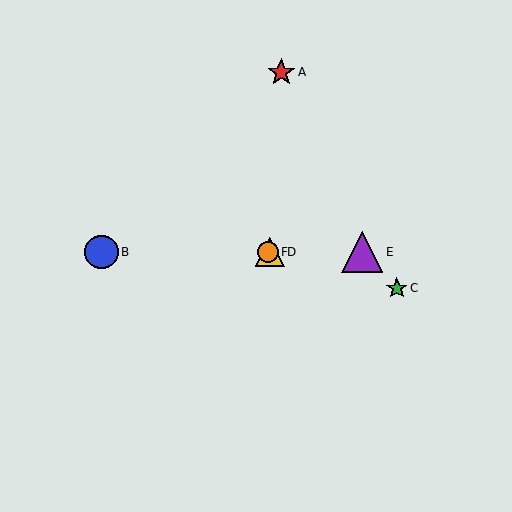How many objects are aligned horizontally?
4 objects (B, D, E, F) are aligned horizontally.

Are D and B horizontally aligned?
Yes, both are at y≈252.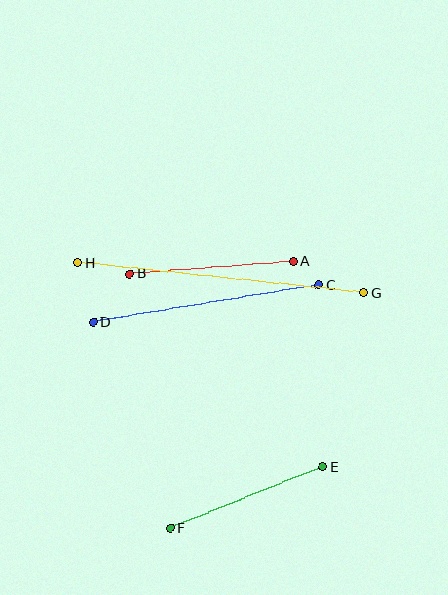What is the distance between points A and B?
The distance is approximately 163 pixels.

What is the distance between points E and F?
The distance is approximately 164 pixels.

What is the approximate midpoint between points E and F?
The midpoint is at approximately (247, 498) pixels.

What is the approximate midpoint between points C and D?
The midpoint is at approximately (206, 304) pixels.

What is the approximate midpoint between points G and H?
The midpoint is at approximately (221, 278) pixels.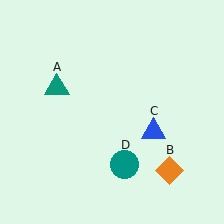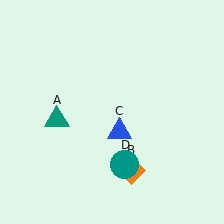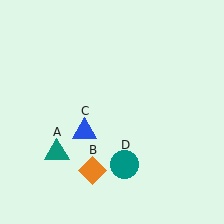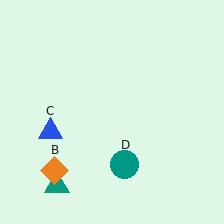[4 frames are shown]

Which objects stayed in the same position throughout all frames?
Teal circle (object D) remained stationary.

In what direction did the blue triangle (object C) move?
The blue triangle (object C) moved left.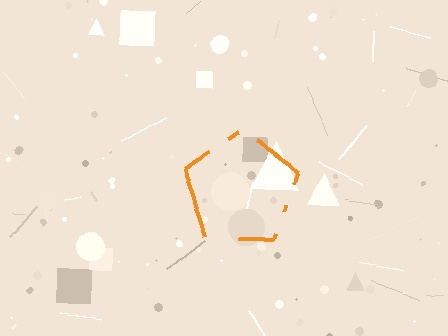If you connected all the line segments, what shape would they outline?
They would outline a pentagon.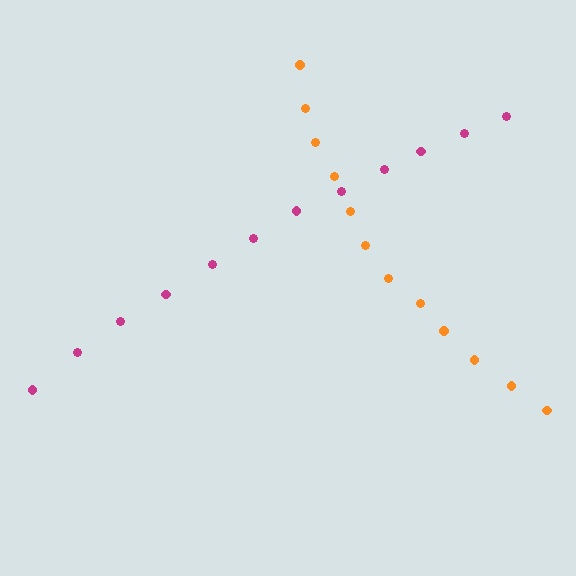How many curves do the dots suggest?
There are 2 distinct paths.